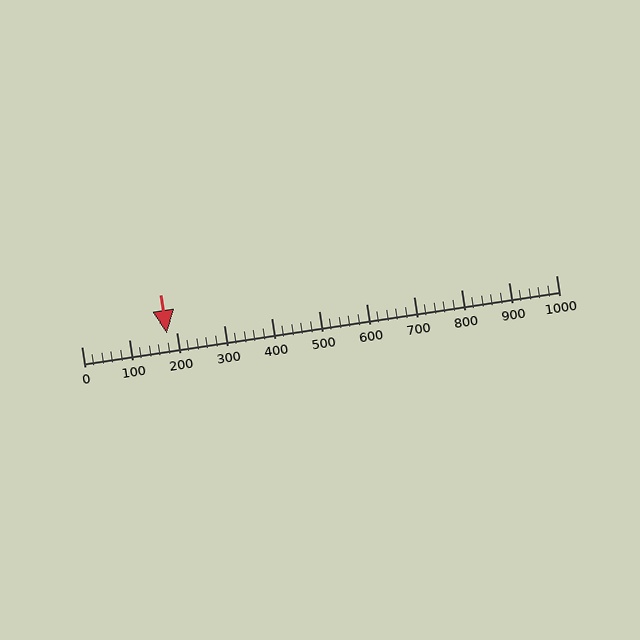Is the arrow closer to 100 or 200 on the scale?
The arrow is closer to 200.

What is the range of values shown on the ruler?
The ruler shows values from 0 to 1000.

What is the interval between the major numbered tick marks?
The major tick marks are spaced 100 units apart.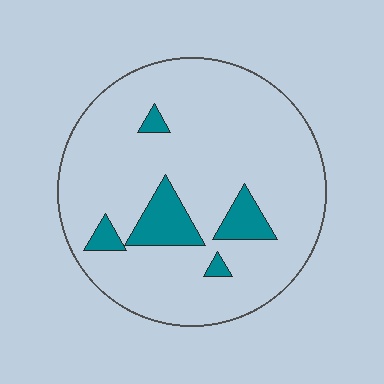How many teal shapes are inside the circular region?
5.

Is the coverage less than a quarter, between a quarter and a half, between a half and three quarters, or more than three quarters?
Less than a quarter.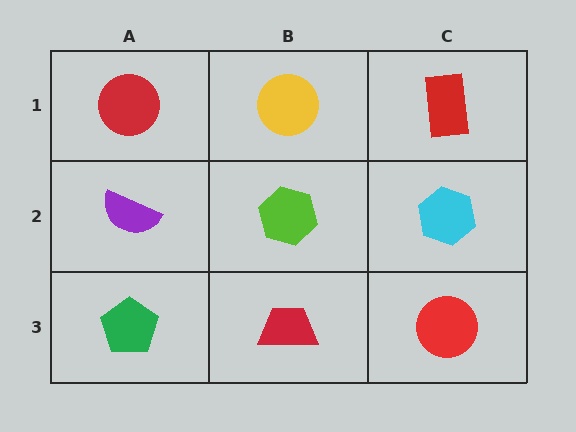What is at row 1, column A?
A red circle.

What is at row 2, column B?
A lime hexagon.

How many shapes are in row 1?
3 shapes.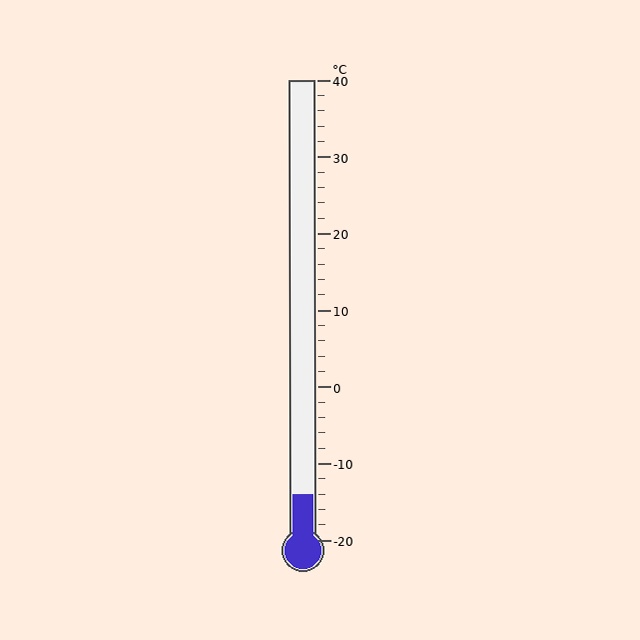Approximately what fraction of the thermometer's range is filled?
The thermometer is filled to approximately 10% of its range.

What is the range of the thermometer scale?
The thermometer scale ranges from -20°C to 40°C.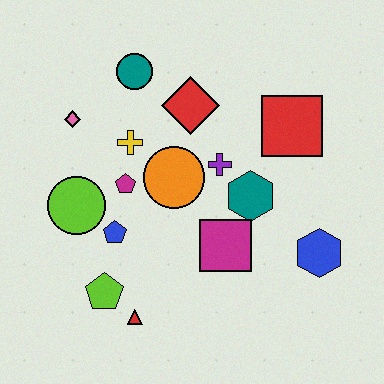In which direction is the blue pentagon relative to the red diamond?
The blue pentagon is below the red diamond.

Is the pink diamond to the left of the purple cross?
Yes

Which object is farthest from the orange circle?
The blue hexagon is farthest from the orange circle.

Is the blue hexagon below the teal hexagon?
Yes